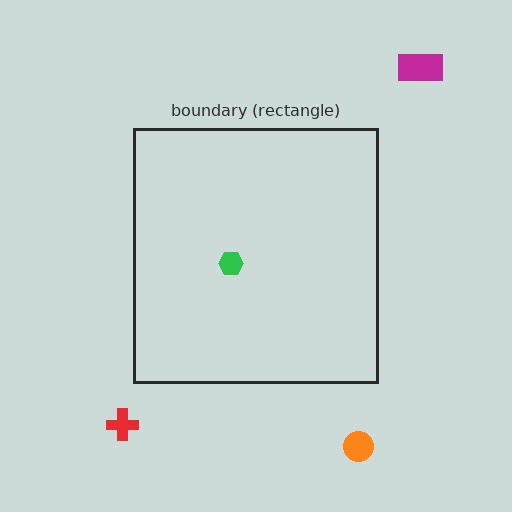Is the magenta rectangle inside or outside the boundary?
Outside.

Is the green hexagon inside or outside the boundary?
Inside.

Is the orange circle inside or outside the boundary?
Outside.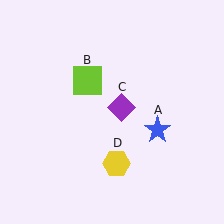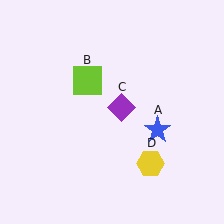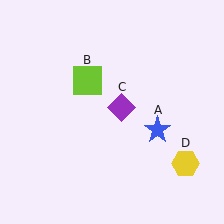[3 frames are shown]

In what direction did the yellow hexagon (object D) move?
The yellow hexagon (object D) moved right.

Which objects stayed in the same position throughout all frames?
Blue star (object A) and lime square (object B) and purple diamond (object C) remained stationary.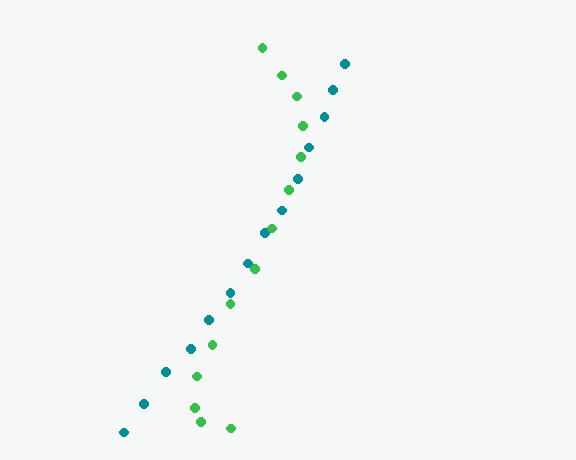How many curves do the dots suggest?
There are 2 distinct paths.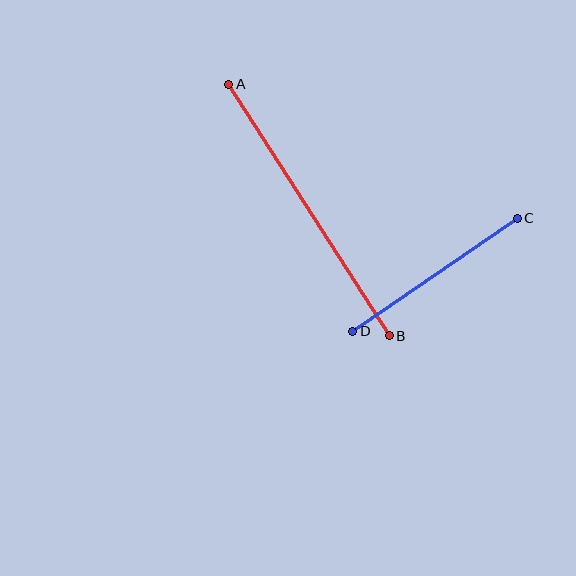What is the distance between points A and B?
The distance is approximately 298 pixels.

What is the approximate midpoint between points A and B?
The midpoint is at approximately (309, 210) pixels.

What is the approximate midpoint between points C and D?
The midpoint is at approximately (435, 275) pixels.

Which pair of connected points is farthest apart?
Points A and B are farthest apart.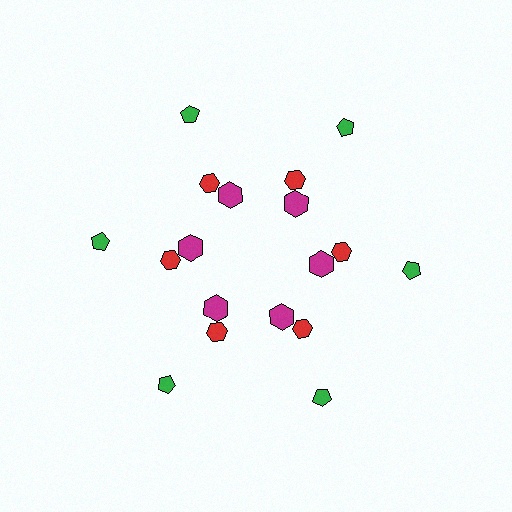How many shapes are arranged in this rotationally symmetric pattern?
There are 18 shapes, arranged in 6 groups of 3.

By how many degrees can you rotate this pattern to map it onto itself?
The pattern maps onto itself every 60 degrees of rotation.